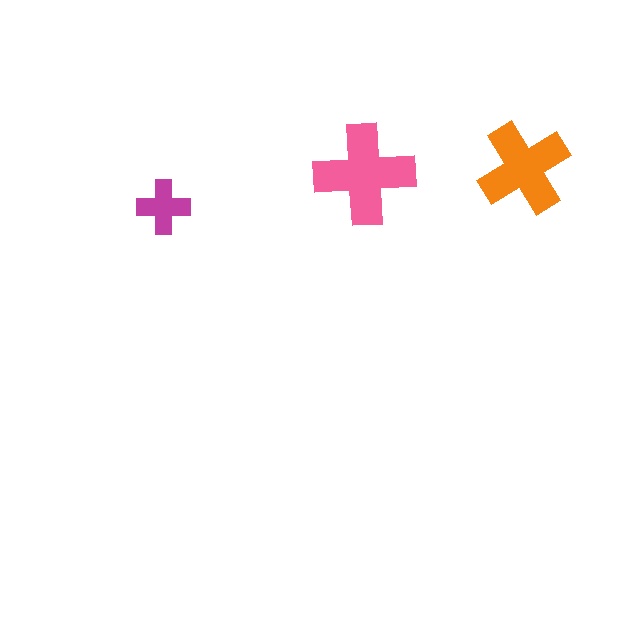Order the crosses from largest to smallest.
the pink one, the orange one, the magenta one.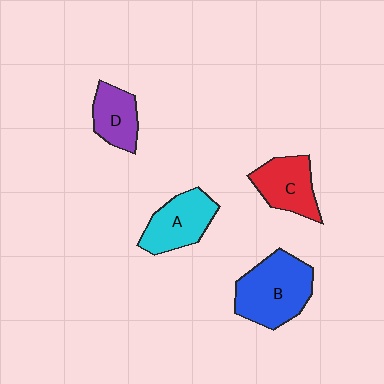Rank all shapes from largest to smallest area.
From largest to smallest: B (blue), A (cyan), C (red), D (purple).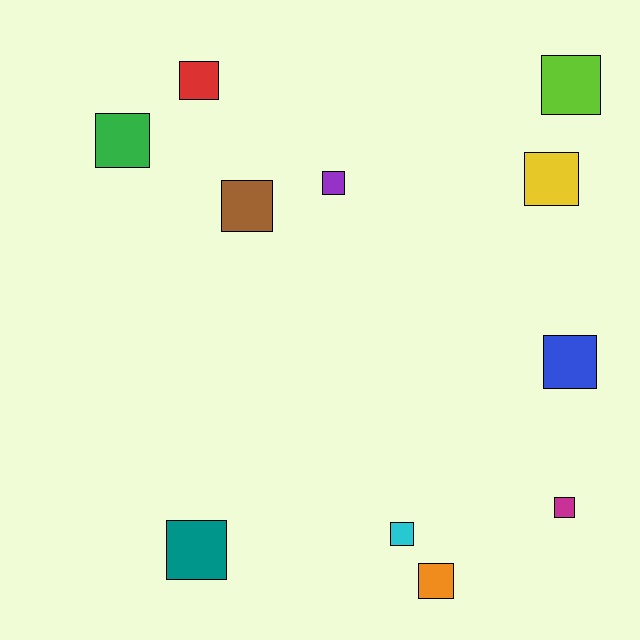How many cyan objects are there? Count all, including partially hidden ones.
There is 1 cyan object.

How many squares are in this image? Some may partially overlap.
There are 11 squares.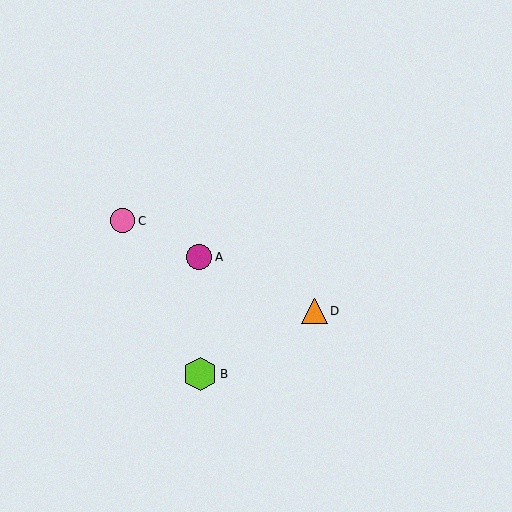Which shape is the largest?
The lime hexagon (labeled B) is the largest.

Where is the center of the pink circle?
The center of the pink circle is at (123, 221).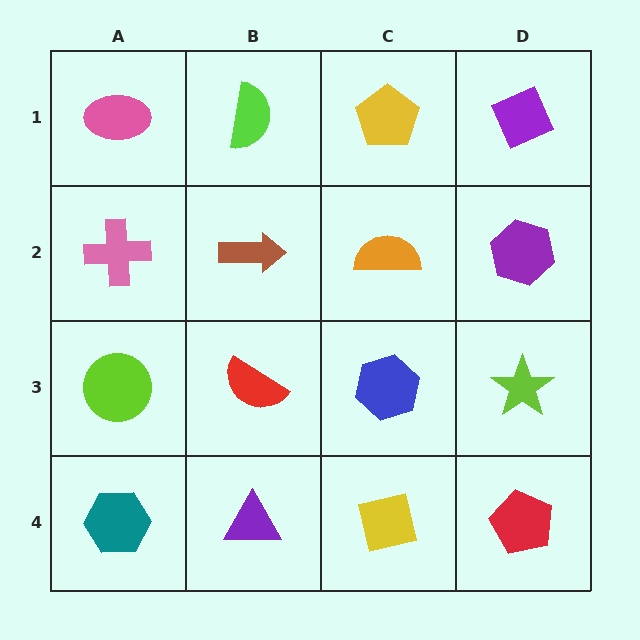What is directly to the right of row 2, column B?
An orange semicircle.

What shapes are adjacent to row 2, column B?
A lime semicircle (row 1, column B), a red semicircle (row 3, column B), a pink cross (row 2, column A), an orange semicircle (row 2, column C).